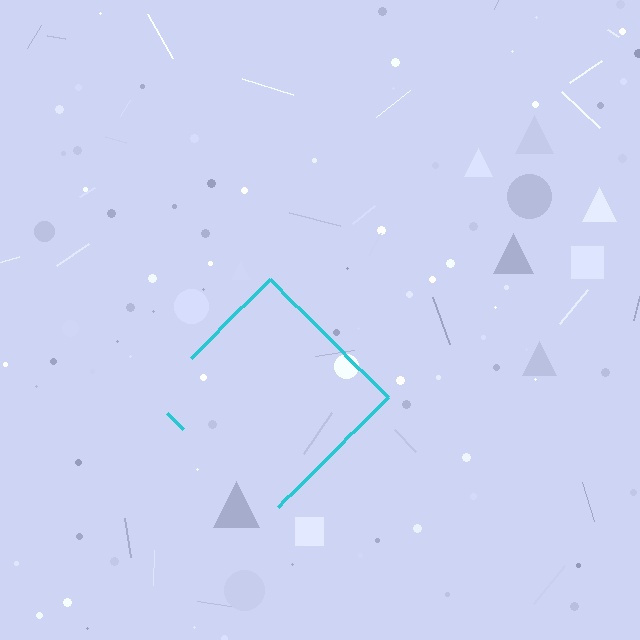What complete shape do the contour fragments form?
The contour fragments form a diamond.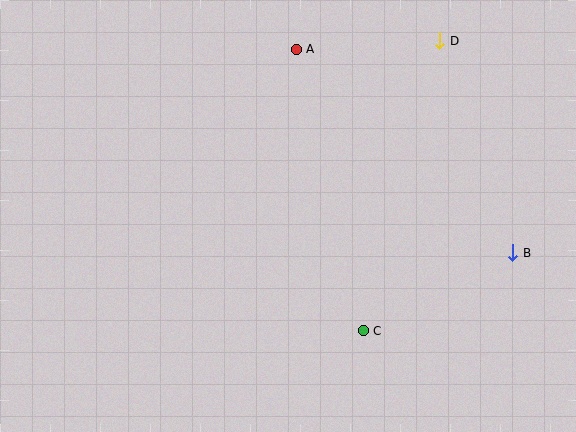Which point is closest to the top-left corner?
Point A is closest to the top-left corner.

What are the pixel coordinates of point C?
Point C is at (363, 331).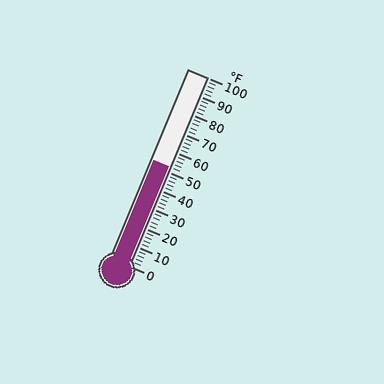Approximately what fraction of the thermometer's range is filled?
The thermometer is filled to approximately 50% of its range.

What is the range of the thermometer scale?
The thermometer scale ranges from 0°F to 100°F.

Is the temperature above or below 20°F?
The temperature is above 20°F.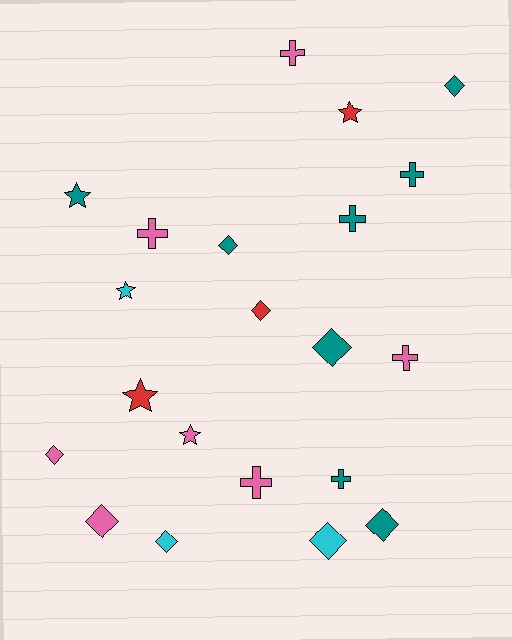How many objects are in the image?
There are 21 objects.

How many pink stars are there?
There is 1 pink star.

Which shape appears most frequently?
Diamond, with 9 objects.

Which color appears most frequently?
Teal, with 8 objects.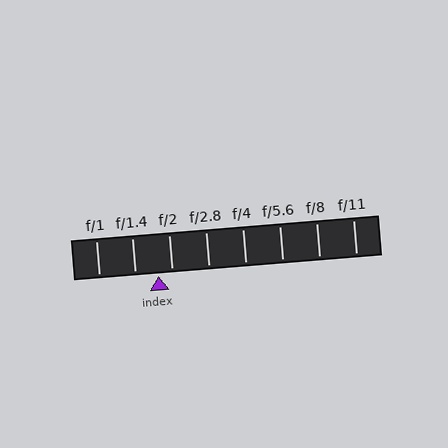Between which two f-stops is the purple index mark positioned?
The index mark is between f/1.4 and f/2.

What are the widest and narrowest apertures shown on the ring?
The widest aperture shown is f/1 and the narrowest is f/11.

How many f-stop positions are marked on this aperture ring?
There are 8 f-stop positions marked.